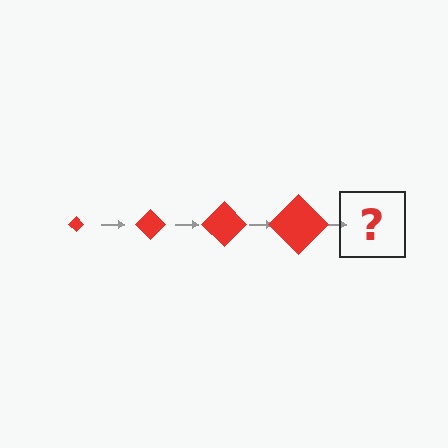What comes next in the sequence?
The next element should be a red diamond, larger than the previous one.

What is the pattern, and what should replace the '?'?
The pattern is that the diamond gets progressively larger each step. The '?' should be a red diamond, larger than the previous one.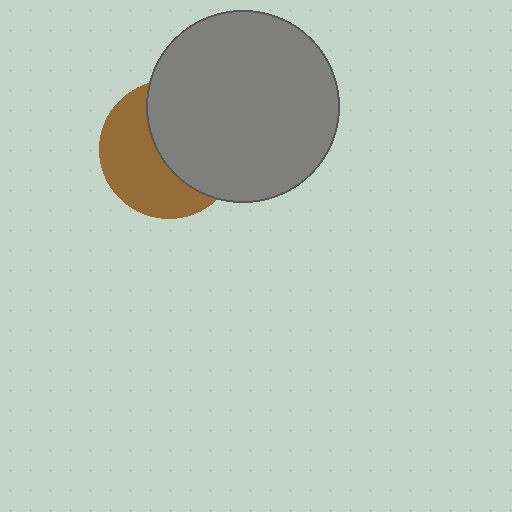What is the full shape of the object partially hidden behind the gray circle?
The partially hidden object is a brown circle.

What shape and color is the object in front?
The object in front is a gray circle.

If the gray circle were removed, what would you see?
You would see the complete brown circle.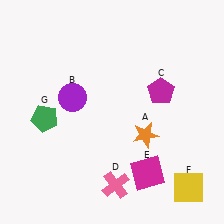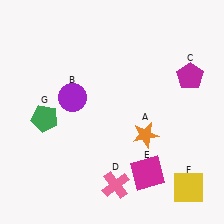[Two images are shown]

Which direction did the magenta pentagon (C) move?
The magenta pentagon (C) moved right.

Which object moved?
The magenta pentagon (C) moved right.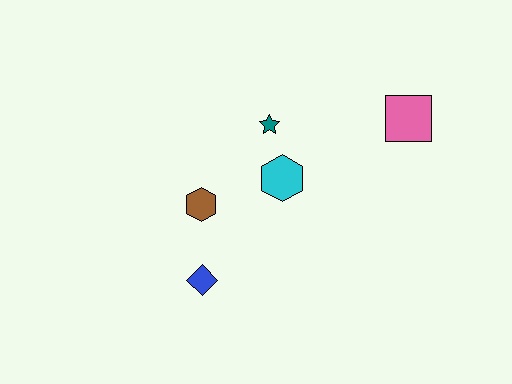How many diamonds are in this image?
There is 1 diamond.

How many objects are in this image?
There are 5 objects.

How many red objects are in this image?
There are no red objects.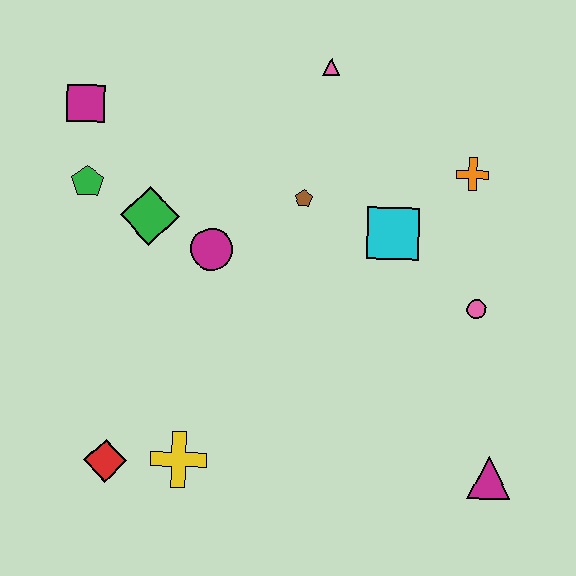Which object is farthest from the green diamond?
The magenta triangle is farthest from the green diamond.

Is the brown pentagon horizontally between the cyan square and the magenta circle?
Yes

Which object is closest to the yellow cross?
The red diamond is closest to the yellow cross.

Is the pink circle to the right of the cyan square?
Yes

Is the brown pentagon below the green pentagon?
Yes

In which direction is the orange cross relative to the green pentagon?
The orange cross is to the right of the green pentagon.